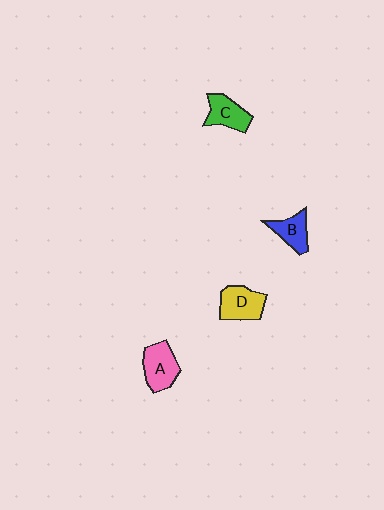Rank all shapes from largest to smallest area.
From largest to smallest: A (pink), D (yellow), C (green), B (blue).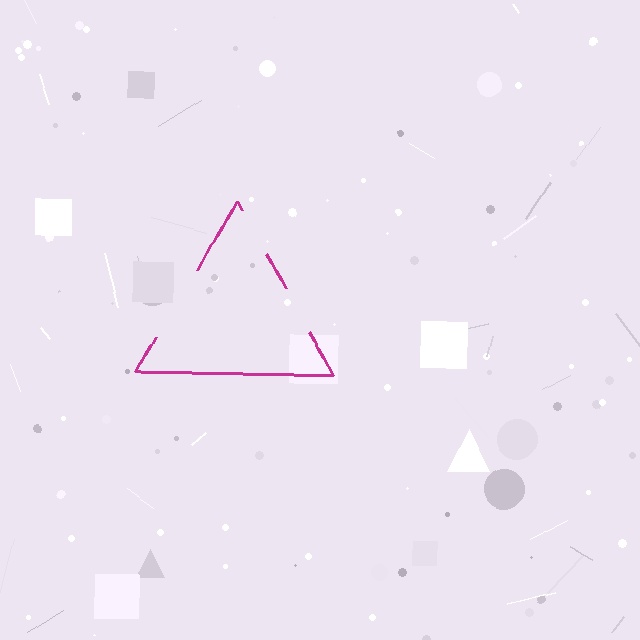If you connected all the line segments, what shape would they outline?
They would outline a triangle.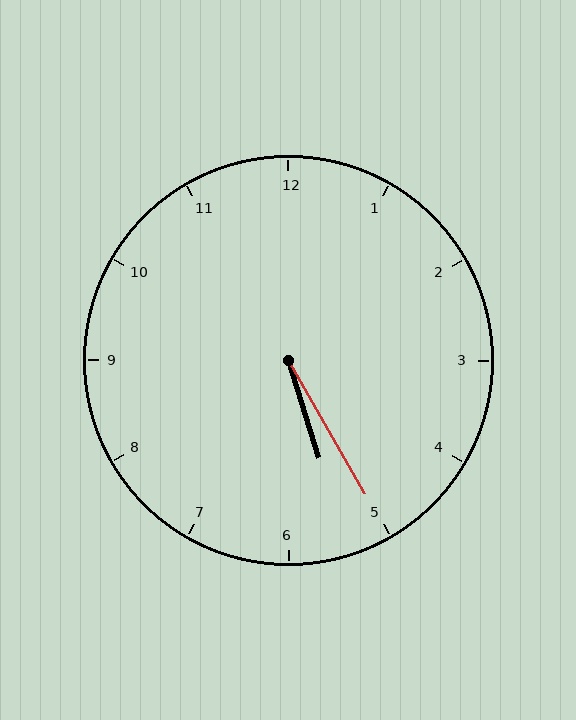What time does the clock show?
5:25.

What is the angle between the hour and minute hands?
Approximately 12 degrees.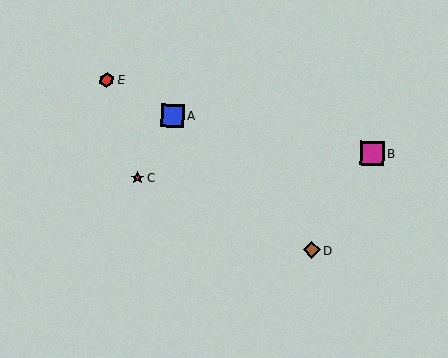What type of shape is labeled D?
Shape D is a brown diamond.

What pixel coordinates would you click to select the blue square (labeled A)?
Click at (172, 116) to select the blue square A.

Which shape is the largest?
The magenta square (labeled B) is the largest.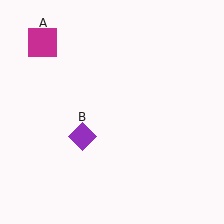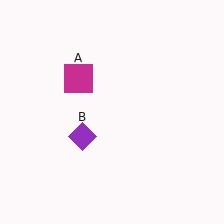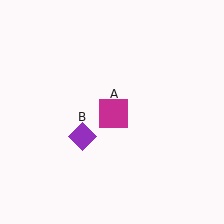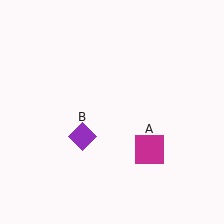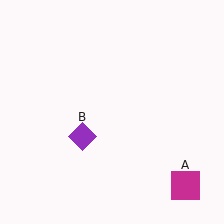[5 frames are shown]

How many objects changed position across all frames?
1 object changed position: magenta square (object A).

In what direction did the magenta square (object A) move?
The magenta square (object A) moved down and to the right.